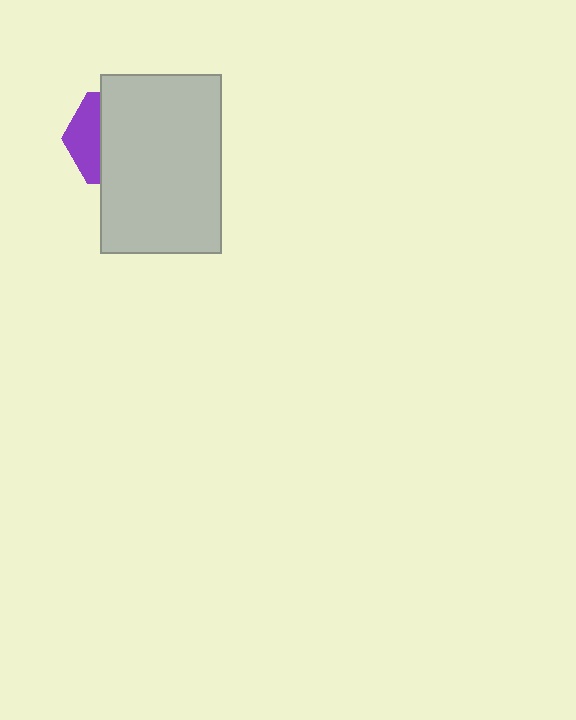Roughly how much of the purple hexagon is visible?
A small part of it is visible (roughly 32%).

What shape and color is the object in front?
The object in front is a light gray rectangle.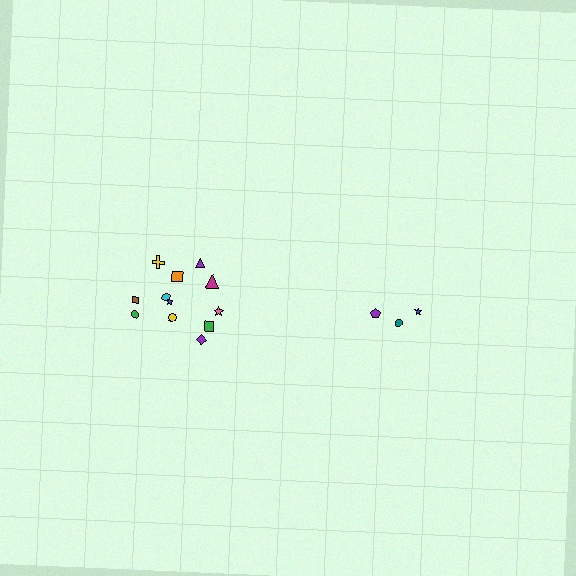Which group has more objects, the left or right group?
The left group.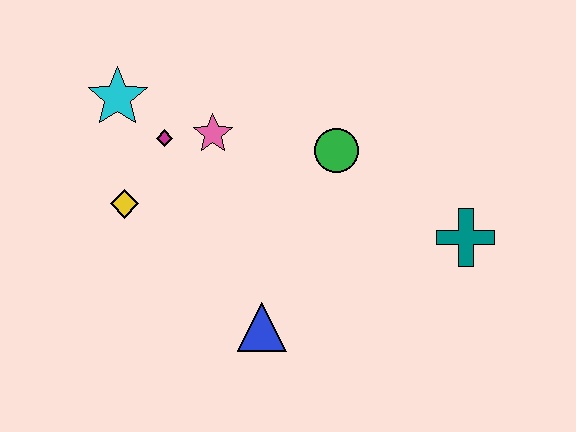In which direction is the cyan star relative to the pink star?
The cyan star is to the left of the pink star.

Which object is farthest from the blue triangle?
The cyan star is farthest from the blue triangle.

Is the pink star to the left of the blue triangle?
Yes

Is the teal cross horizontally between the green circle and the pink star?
No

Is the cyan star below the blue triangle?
No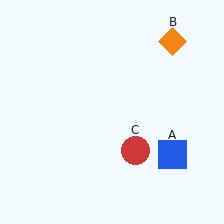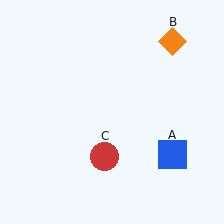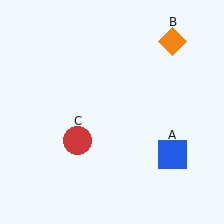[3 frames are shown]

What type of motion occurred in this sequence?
The red circle (object C) rotated clockwise around the center of the scene.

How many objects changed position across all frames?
1 object changed position: red circle (object C).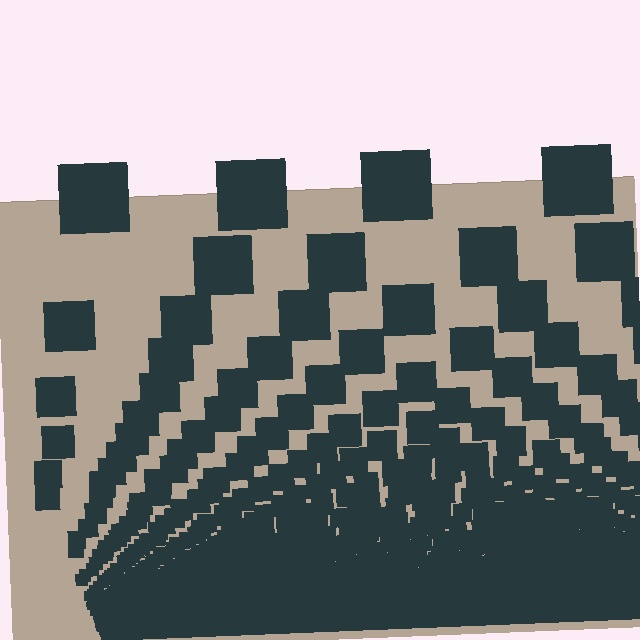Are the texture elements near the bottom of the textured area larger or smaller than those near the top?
Smaller. The gradient is inverted — elements near the bottom are smaller and denser.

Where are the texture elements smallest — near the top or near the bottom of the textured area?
Near the bottom.